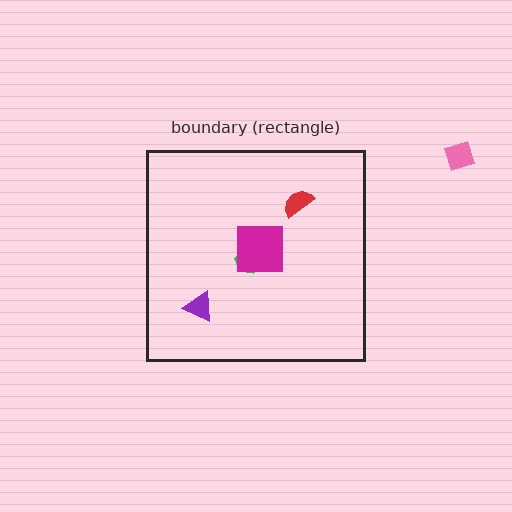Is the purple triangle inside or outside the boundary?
Inside.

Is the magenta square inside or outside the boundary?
Inside.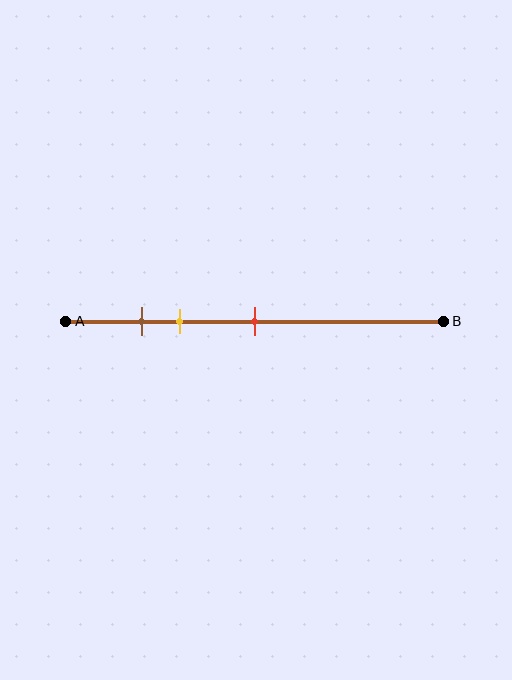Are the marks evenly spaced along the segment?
No, the marks are not evenly spaced.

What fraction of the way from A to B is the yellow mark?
The yellow mark is approximately 30% (0.3) of the way from A to B.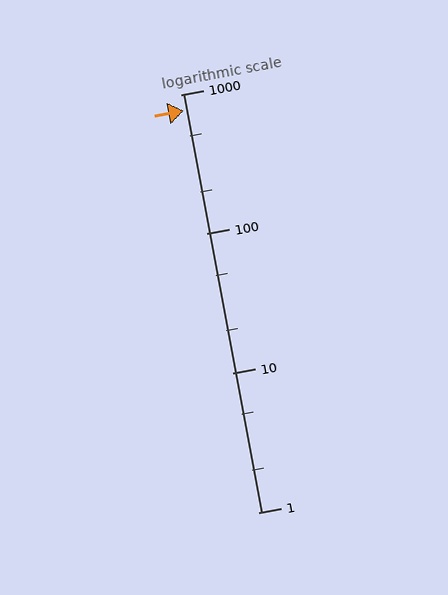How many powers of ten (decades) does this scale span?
The scale spans 3 decades, from 1 to 1000.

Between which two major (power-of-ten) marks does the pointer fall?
The pointer is between 100 and 1000.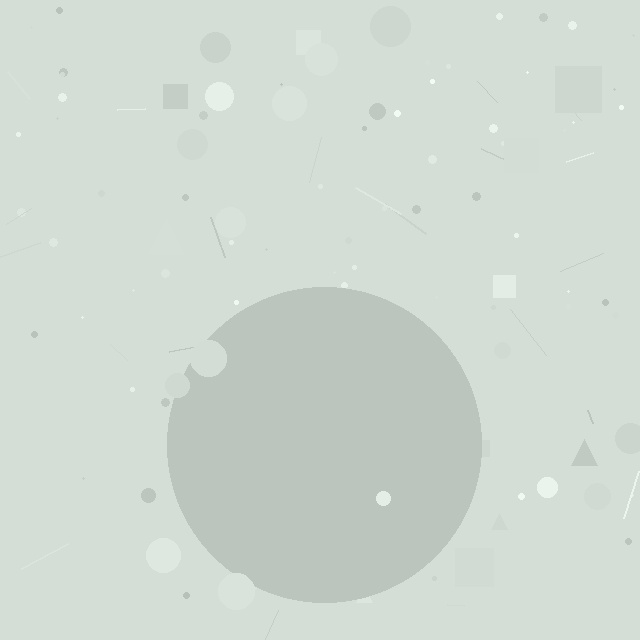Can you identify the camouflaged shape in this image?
The camouflaged shape is a circle.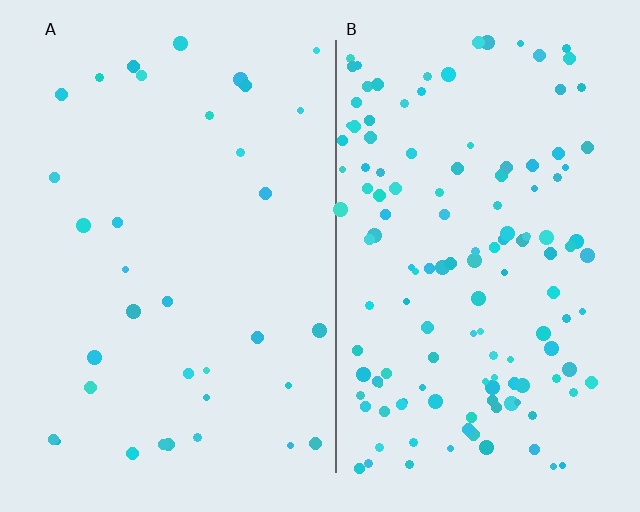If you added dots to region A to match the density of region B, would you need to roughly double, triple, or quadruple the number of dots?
Approximately quadruple.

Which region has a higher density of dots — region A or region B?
B (the right).